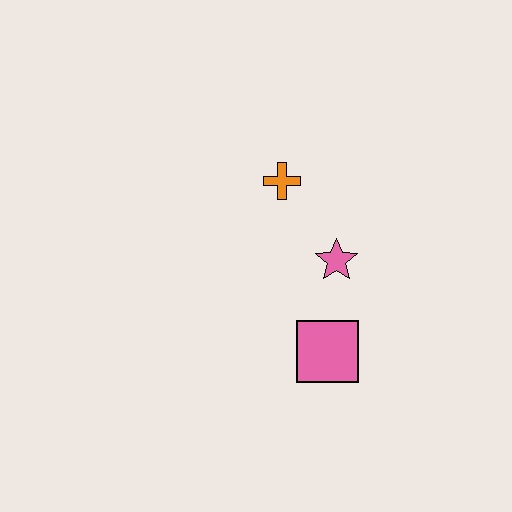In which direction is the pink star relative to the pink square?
The pink star is above the pink square.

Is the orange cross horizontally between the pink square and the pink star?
No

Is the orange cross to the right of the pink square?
No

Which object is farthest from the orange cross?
The pink square is farthest from the orange cross.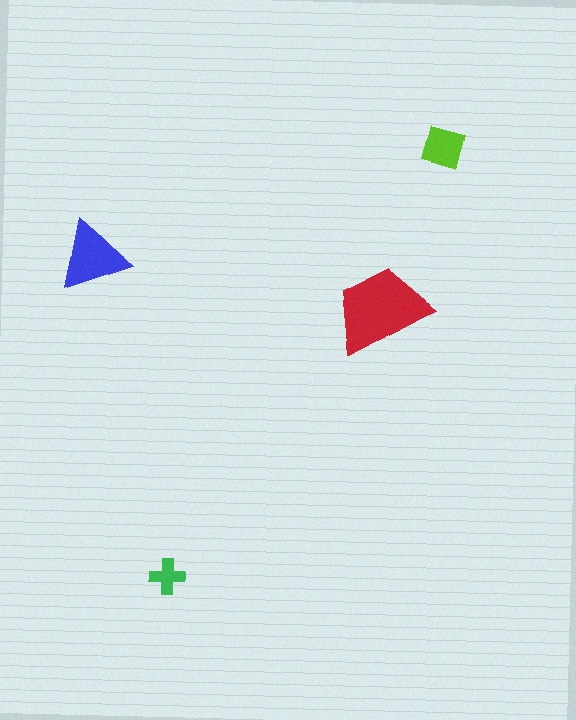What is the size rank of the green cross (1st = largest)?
4th.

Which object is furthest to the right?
The lime diamond is rightmost.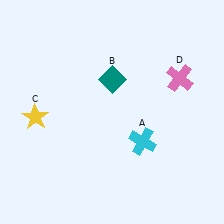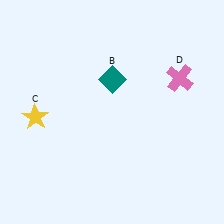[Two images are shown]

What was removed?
The cyan cross (A) was removed in Image 2.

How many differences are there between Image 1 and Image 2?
There is 1 difference between the two images.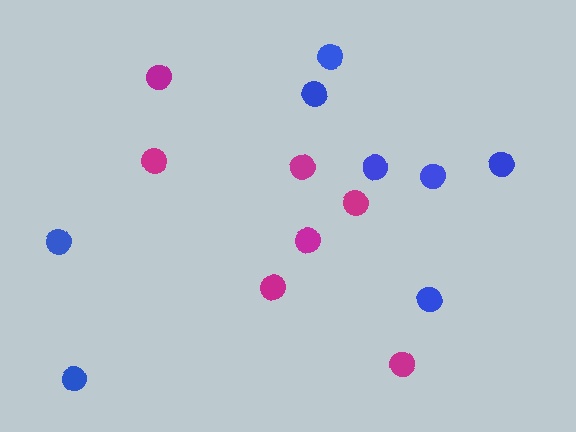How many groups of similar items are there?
There are 2 groups: one group of blue circles (8) and one group of magenta circles (7).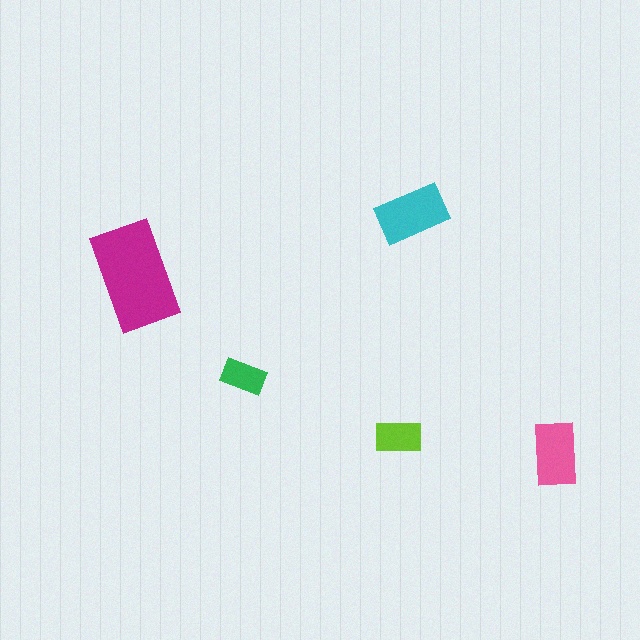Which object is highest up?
The cyan rectangle is topmost.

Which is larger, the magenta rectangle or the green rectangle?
The magenta one.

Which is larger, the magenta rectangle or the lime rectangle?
The magenta one.